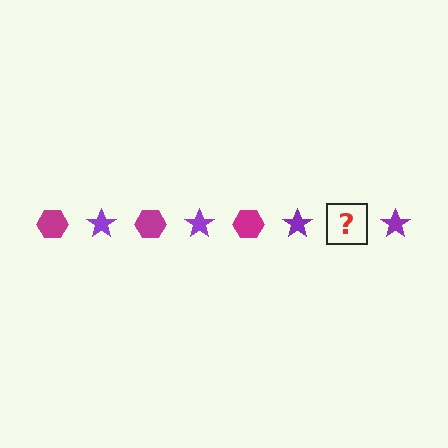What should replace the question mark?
The question mark should be replaced with a magenta hexagon.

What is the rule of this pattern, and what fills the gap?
The rule is that the pattern alternates between magenta hexagon and purple star. The gap should be filled with a magenta hexagon.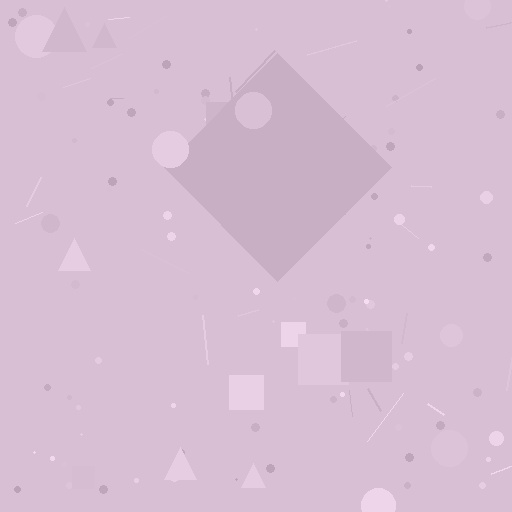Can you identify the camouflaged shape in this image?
The camouflaged shape is a diamond.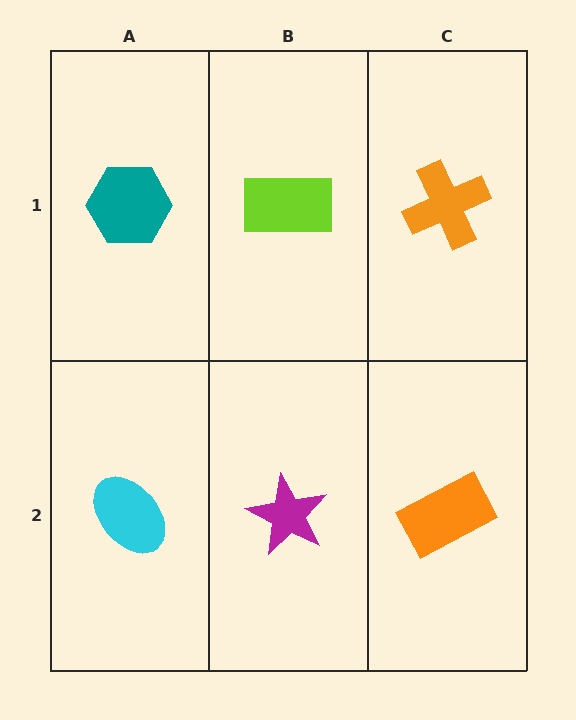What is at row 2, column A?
A cyan ellipse.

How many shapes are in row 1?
3 shapes.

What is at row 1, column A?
A teal hexagon.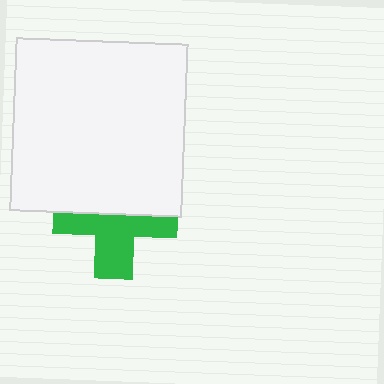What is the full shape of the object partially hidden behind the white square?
The partially hidden object is a green cross.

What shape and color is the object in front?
The object in front is a white square.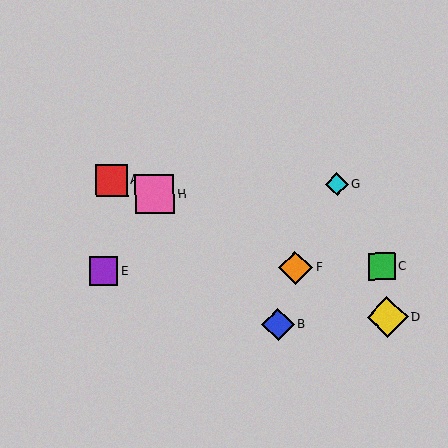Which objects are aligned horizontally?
Objects C, E, F are aligned horizontally.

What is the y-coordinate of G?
Object G is at y≈184.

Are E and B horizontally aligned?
No, E is at y≈271 and B is at y≈324.